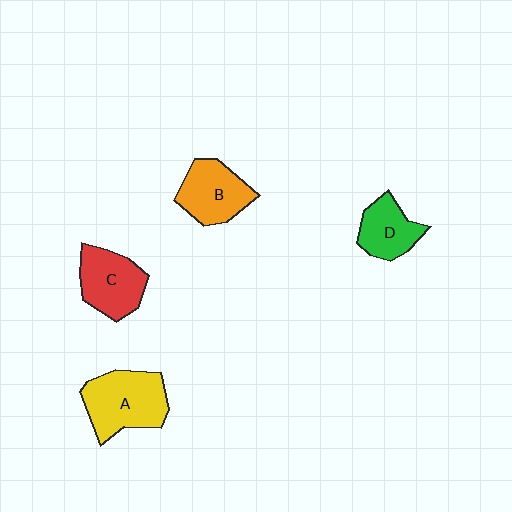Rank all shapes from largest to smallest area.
From largest to smallest: A (yellow), C (red), B (orange), D (green).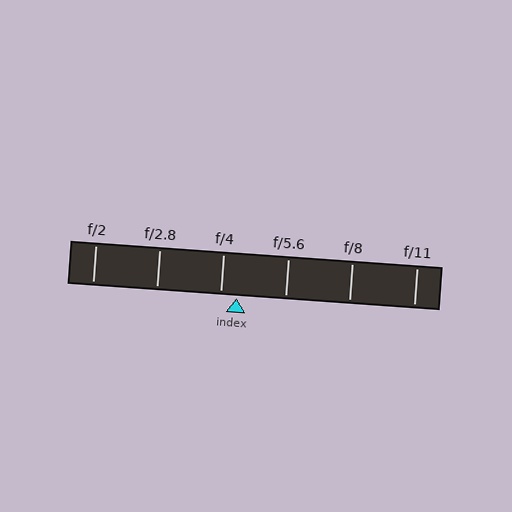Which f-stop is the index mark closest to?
The index mark is closest to f/4.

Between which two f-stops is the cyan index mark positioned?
The index mark is between f/4 and f/5.6.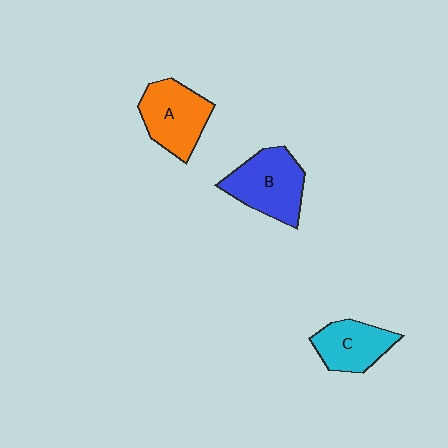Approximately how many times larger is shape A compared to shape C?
Approximately 1.2 times.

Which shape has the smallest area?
Shape C (cyan).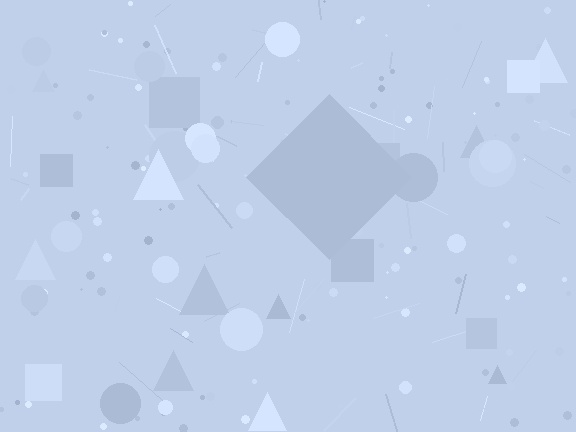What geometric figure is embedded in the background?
A diamond is embedded in the background.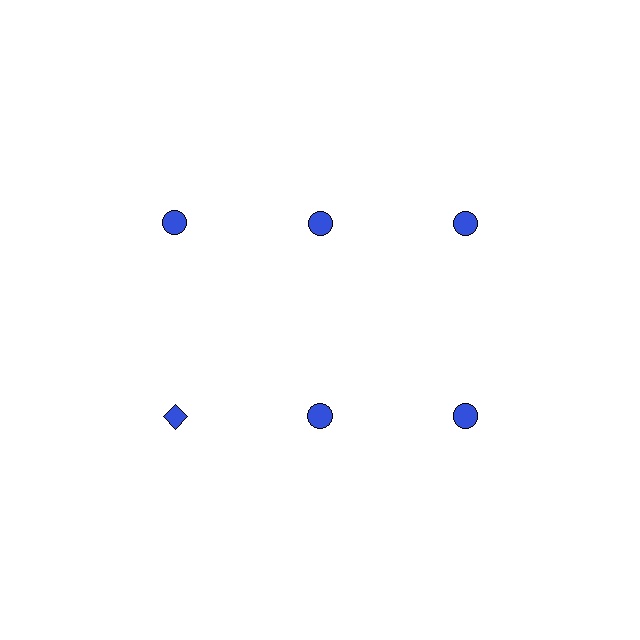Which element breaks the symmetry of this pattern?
The blue diamond in the second row, leftmost column breaks the symmetry. All other shapes are blue circles.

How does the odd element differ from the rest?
It has a different shape: diamond instead of circle.